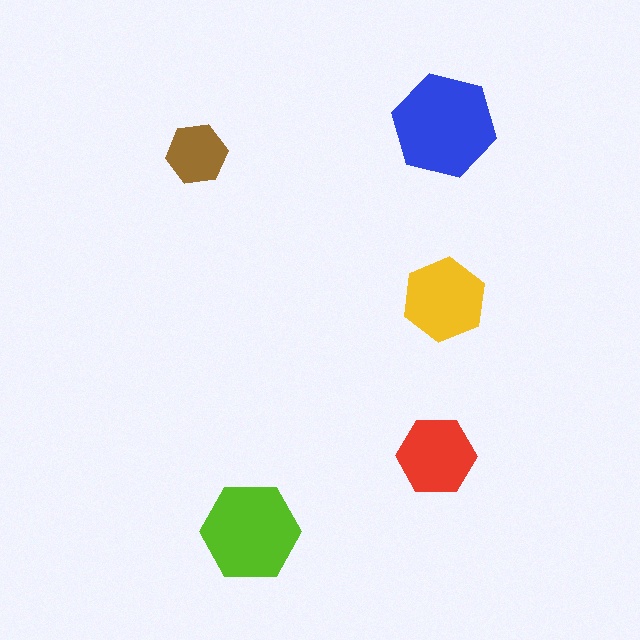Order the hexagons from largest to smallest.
the blue one, the lime one, the yellow one, the red one, the brown one.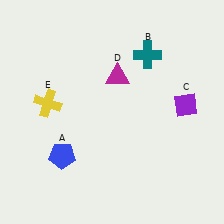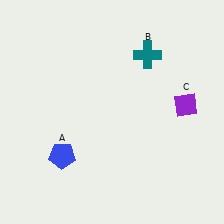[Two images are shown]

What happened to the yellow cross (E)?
The yellow cross (E) was removed in Image 2. It was in the top-left area of Image 1.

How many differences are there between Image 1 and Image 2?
There are 2 differences between the two images.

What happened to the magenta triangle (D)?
The magenta triangle (D) was removed in Image 2. It was in the top-right area of Image 1.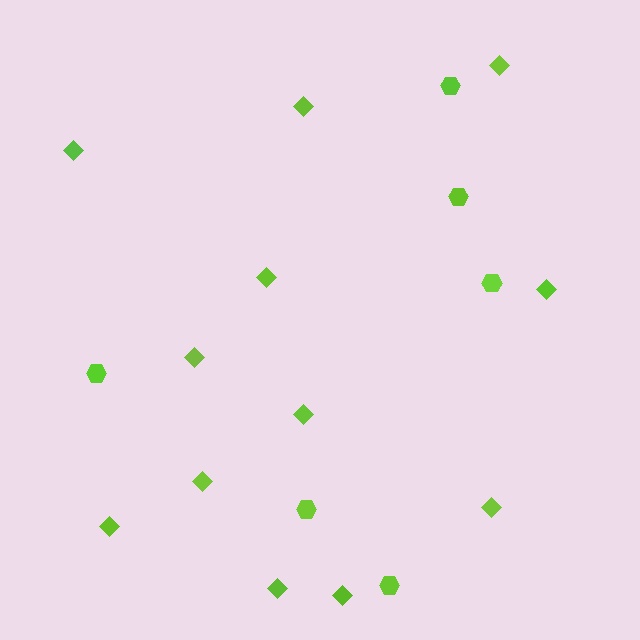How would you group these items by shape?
There are 2 groups: one group of hexagons (6) and one group of diamonds (12).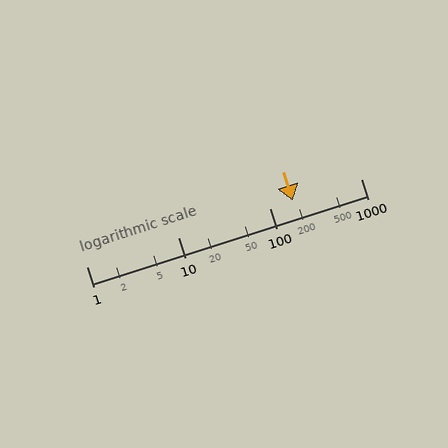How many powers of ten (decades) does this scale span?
The scale spans 3 decades, from 1 to 1000.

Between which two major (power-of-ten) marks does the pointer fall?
The pointer is between 100 and 1000.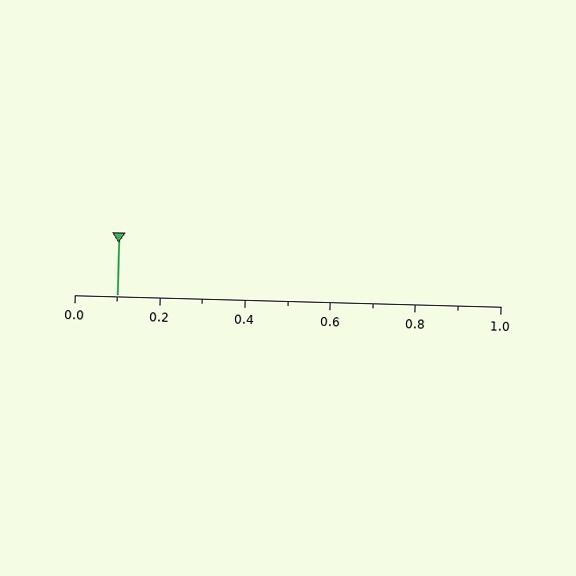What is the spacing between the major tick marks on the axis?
The major ticks are spaced 0.2 apart.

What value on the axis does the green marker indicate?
The marker indicates approximately 0.1.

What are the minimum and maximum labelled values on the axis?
The axis runs from 0.0 to 1.0.